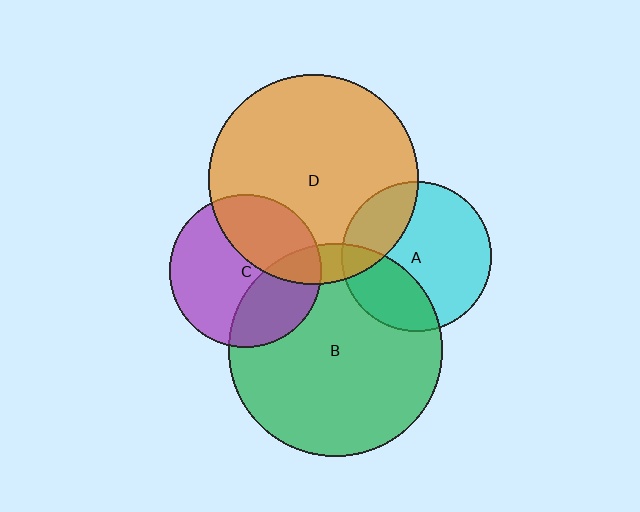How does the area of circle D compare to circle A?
Approximately 2.0 times.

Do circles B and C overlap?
Yes.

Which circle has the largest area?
Circle B (green).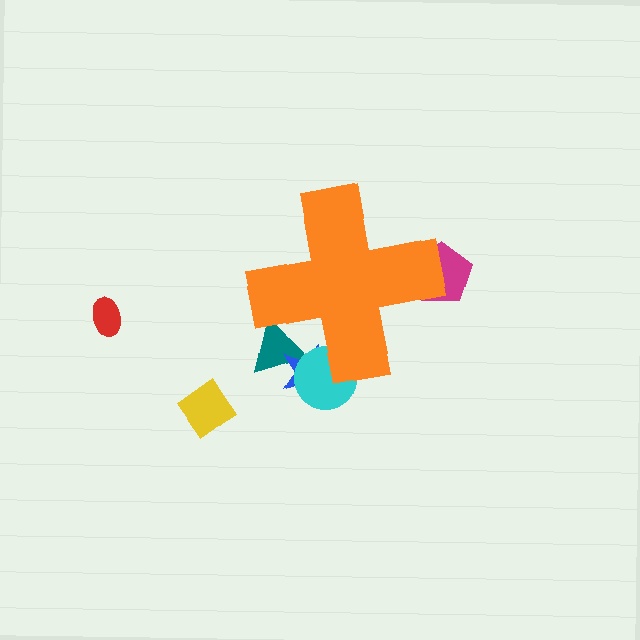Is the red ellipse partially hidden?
No, the red ellipse is fully visible.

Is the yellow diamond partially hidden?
No, the yellow diamond is fully visible.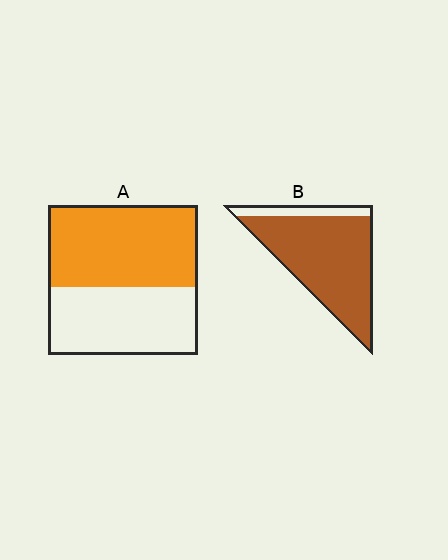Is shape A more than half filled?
Yes.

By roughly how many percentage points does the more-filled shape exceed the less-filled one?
By roughly 30 percentage points (B over A).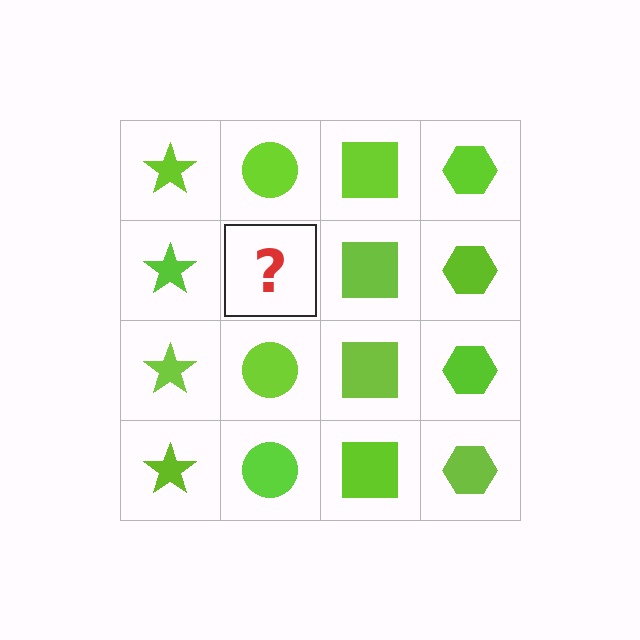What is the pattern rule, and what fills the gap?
The rule is that each column has a consistent shape. The gap should be filled with a lime circle.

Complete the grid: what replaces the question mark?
The question mark should be replaced with a lime circle.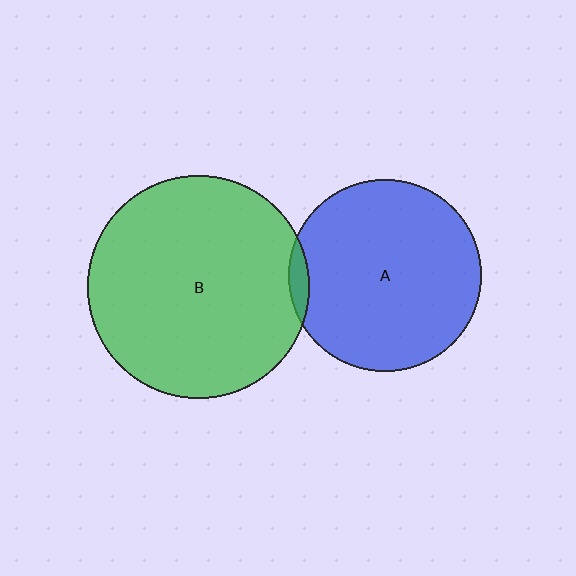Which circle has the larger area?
Circle B (green).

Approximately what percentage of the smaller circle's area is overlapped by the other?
Approximately 5%.